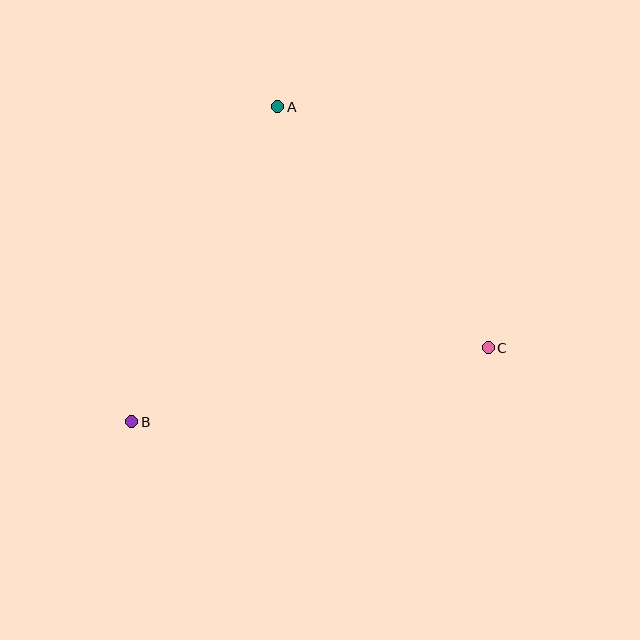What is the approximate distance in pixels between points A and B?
The distance between A and B is approximately 347 pixels.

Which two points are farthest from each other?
Points B and C are farthest from each other.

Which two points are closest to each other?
Points A and C are closest to each other.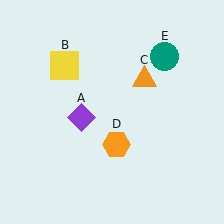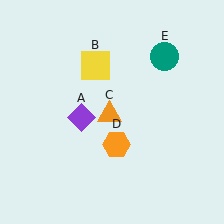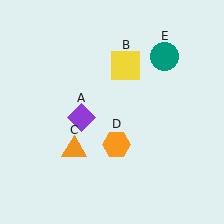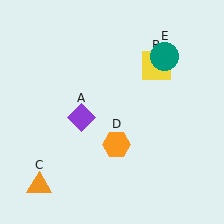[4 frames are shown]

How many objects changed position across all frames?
2 objects changed position: yellow square (object B), orange triangle (object C).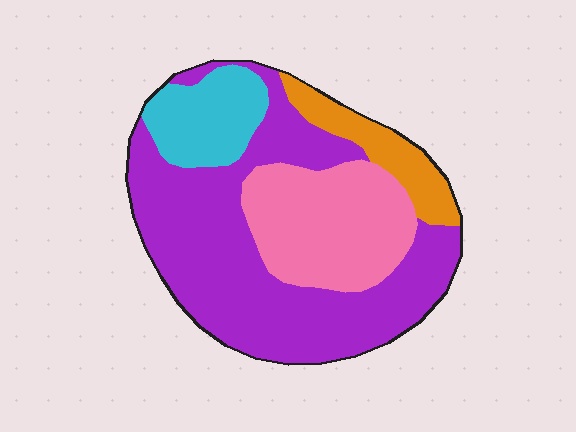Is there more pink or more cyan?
Pink.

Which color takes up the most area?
Purple, at roughly 55%.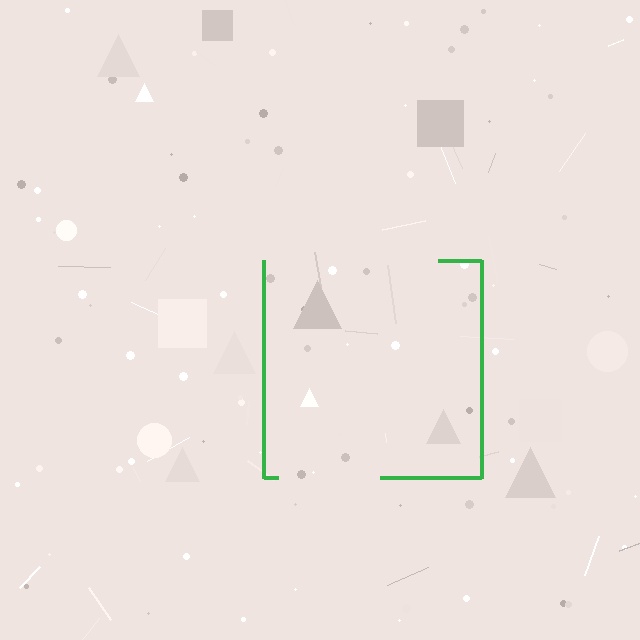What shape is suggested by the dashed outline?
The dashed outline suggests a square.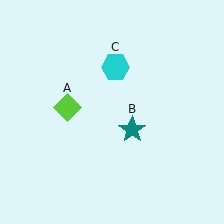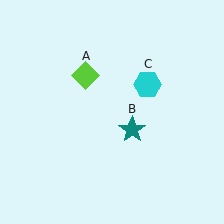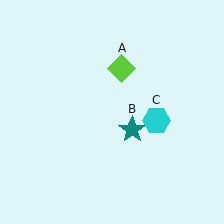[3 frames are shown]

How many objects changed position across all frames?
2 objects changed position: lime diamond (object A), cyan hexagon (object C).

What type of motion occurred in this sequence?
The lime diamond (object A), cyan hexagon (object C) rotated clockwise around the center of the scene.